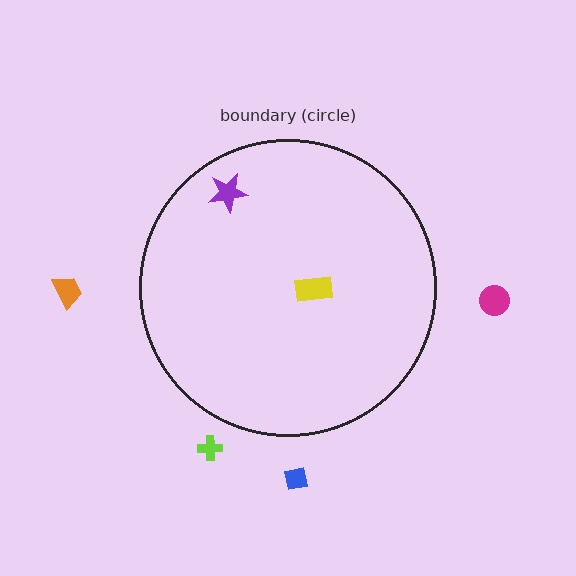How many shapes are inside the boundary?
2 inside, 4 outside.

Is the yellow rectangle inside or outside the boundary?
Inside.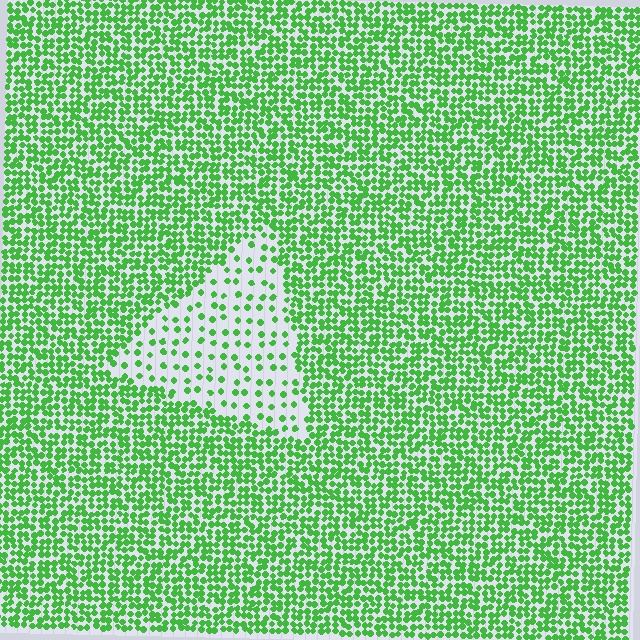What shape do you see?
I see a triangle.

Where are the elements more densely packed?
The elements are more densely packed outside the triangle boundary.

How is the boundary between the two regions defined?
The boundary is defined by a change in element density (approximately 3.0x ratio). All elements are the same color, size, and shape.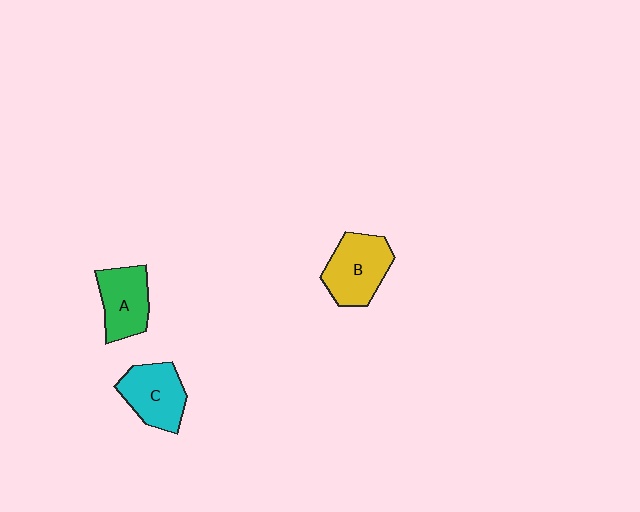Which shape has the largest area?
Shape B (yellow).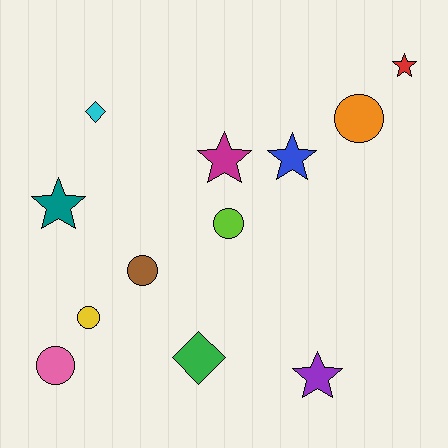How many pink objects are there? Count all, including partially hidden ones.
There is 1 pink object.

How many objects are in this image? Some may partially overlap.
There are 12 objects.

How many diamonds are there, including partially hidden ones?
There are 2 diamonds.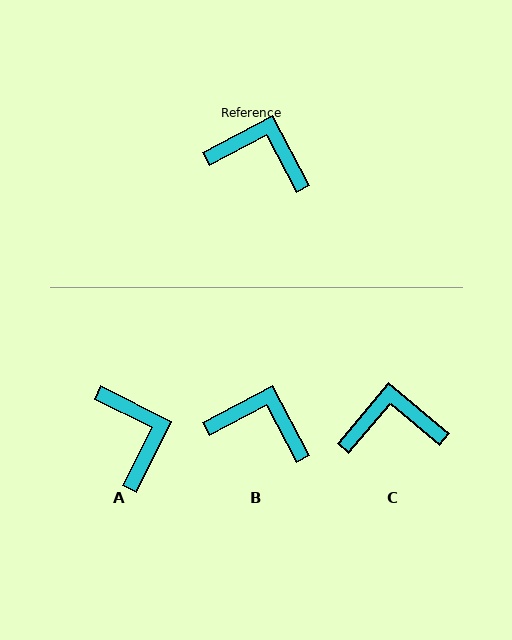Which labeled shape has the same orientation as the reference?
B.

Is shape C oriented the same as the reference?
No, it is off by about 22 degrees.